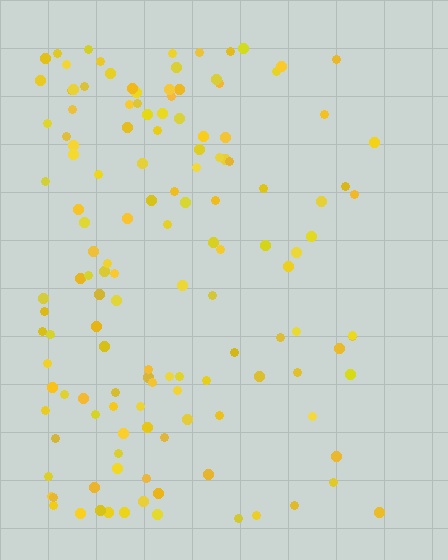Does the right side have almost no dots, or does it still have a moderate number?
Still a moderate number, just noticeably fewer than the left.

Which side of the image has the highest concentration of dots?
The left.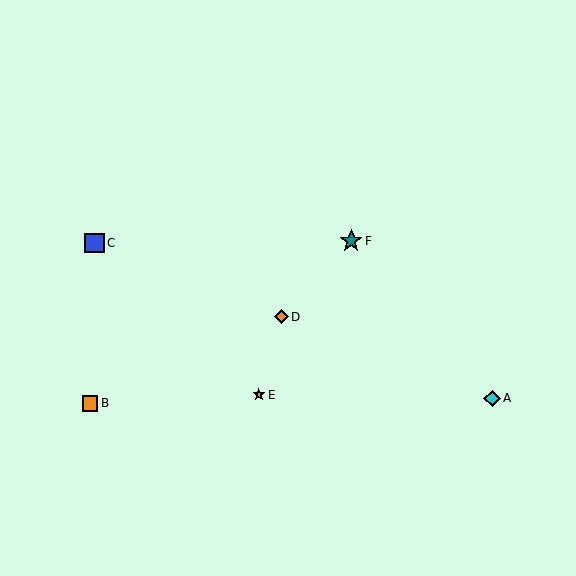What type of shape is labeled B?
Shape B is an orange square.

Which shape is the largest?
The teal star (labeled F) is the largest.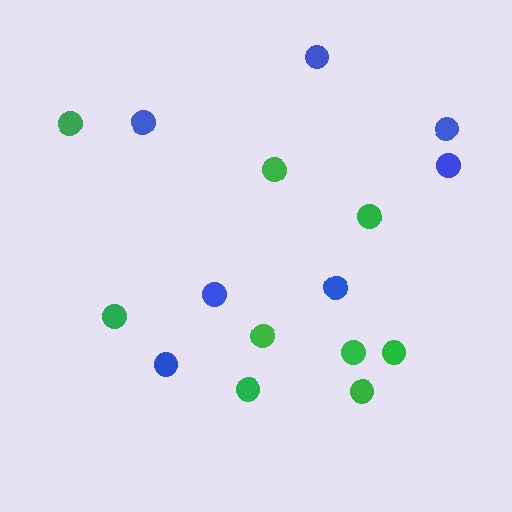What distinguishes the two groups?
There are 2 groups: one group of green circles (9) and one group of blue circles (7).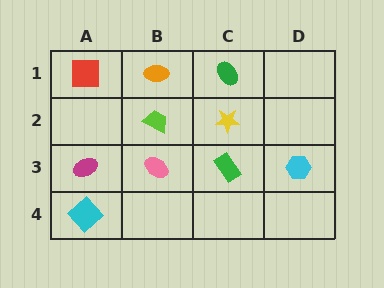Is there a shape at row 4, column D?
No, that cell is empty.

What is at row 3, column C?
A green rectangle.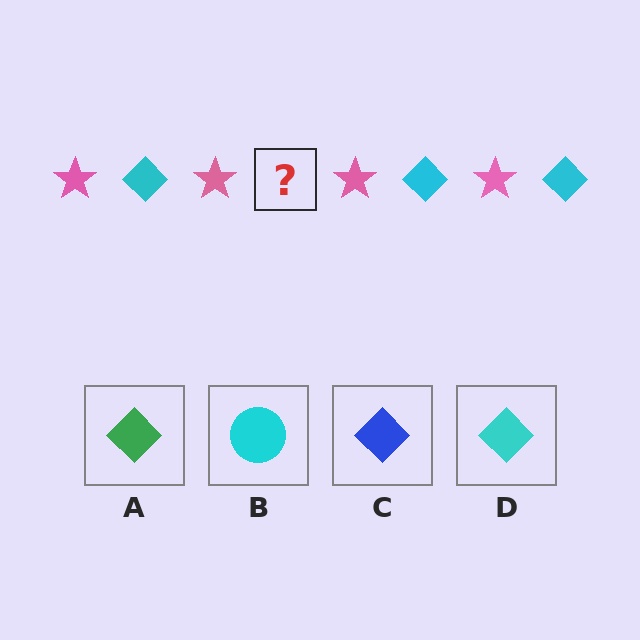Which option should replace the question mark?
Option D.